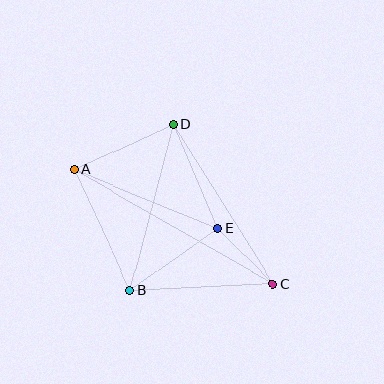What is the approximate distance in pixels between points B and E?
The distance between B and E is approximately 107 pixels.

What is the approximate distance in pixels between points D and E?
The distance between D and E is approximately 113 pixels.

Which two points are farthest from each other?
Points A and C are farthest from each other.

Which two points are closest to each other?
Points C and E are closest to each other.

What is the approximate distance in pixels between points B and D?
The distance between B and D is approximately 172 pixels.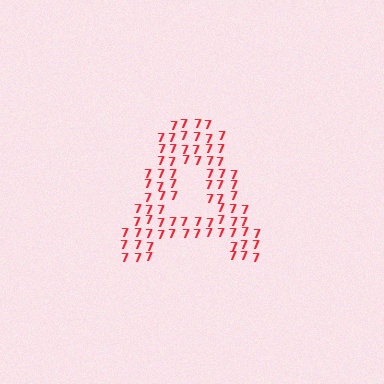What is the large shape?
The large shape is the letter A.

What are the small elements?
The small elements are digit 7's.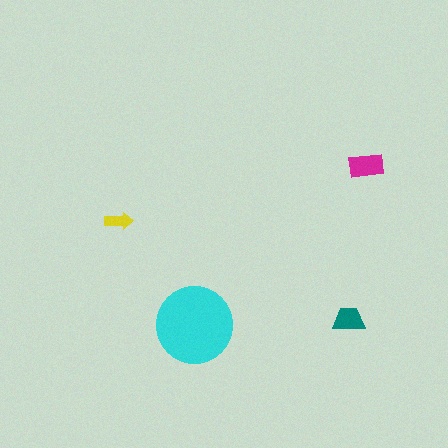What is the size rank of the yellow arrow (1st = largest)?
4th.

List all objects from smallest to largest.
The yellow arrow, the teal trapezoid, the magenta rectangle, the cyan circle.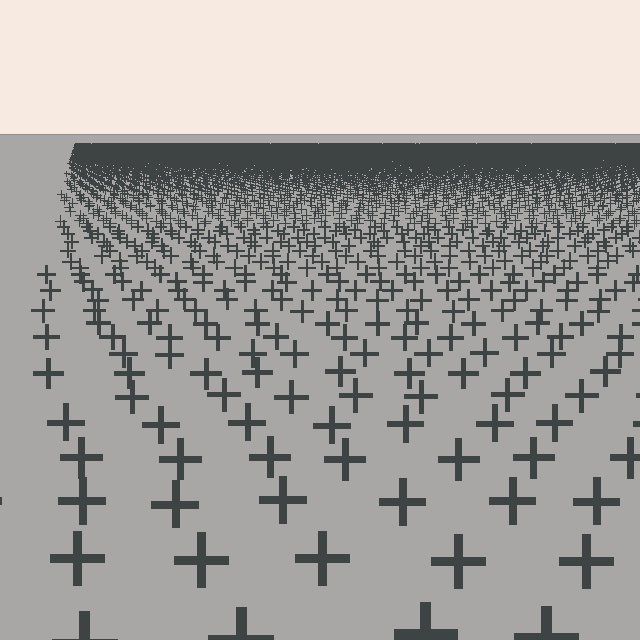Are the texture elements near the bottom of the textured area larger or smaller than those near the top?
Larger. Near the bottom, elements are closer to the viewer and appear at a bigger on-screen size.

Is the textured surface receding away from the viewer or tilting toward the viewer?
The surface is receding away from the viewer. Texture elements get smaller and denser toward the top.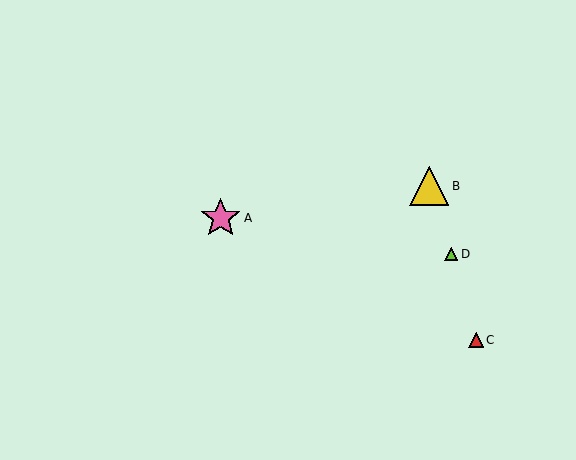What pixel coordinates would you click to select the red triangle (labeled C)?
Click at (476, 340) to select the red triangle C.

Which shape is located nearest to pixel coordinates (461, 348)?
The red triangle (labeled C) at (476, 340) is nearest to that location.